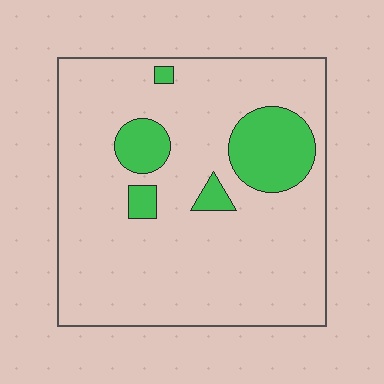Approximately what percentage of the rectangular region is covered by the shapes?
Approximately 15%.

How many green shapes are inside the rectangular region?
5.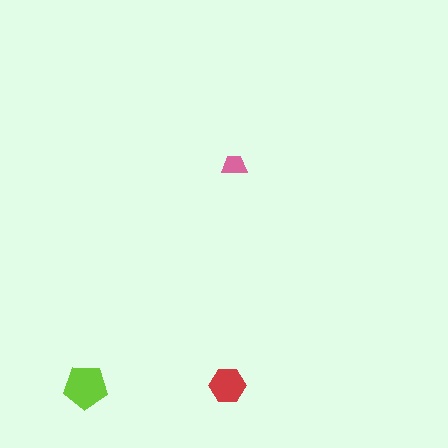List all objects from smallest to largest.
The pink trapezoid, the red hexagon, the lime pentagon.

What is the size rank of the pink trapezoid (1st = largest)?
3rd.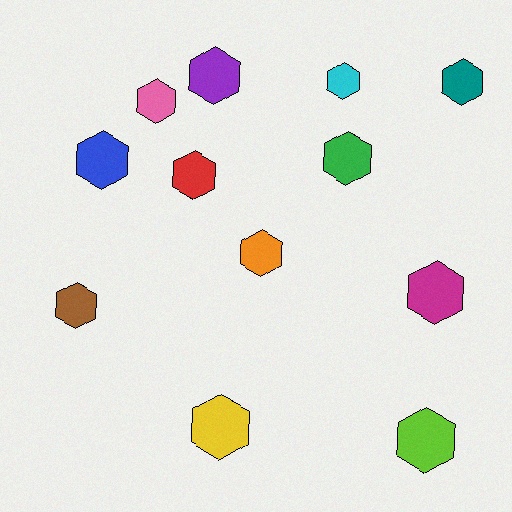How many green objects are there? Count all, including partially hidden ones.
There is 1 green object.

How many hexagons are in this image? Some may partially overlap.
There are 12 hexagons.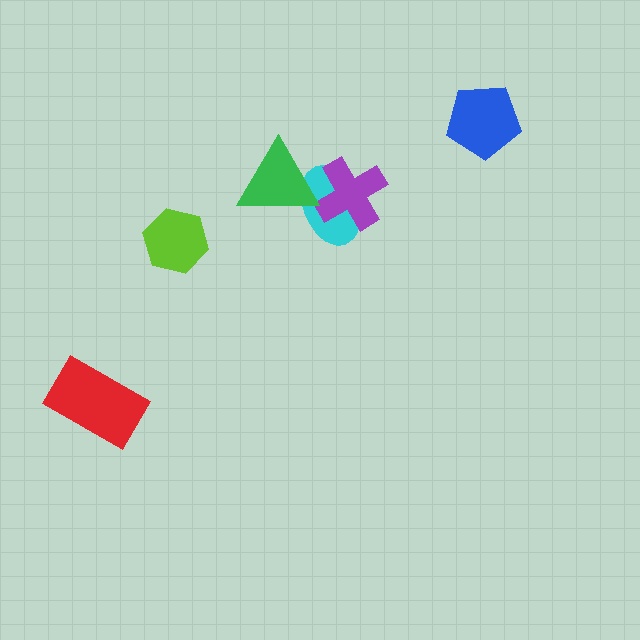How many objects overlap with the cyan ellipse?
2 objects overlap with the cyan ellipse.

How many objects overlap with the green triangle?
2 objects overlap with the green triangle.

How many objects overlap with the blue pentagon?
0 objects overlap with the blue pentagon.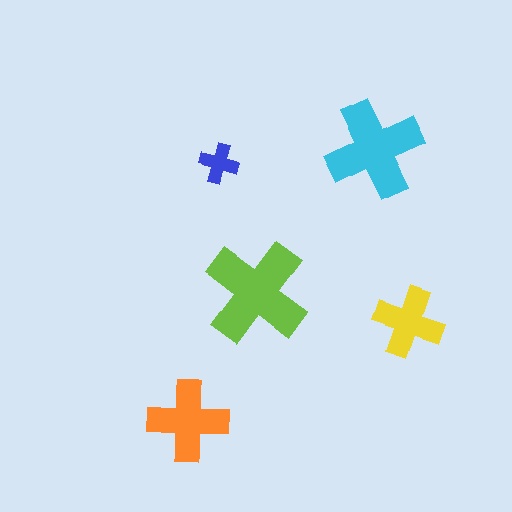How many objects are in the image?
There are 5 objects in the image.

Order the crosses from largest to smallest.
the lime one, the cyan one, the orange one, the yellow one, the blue one.